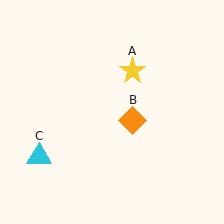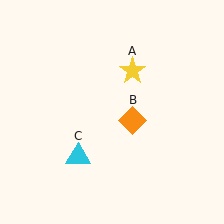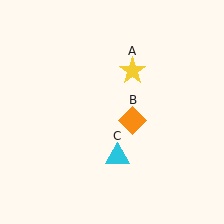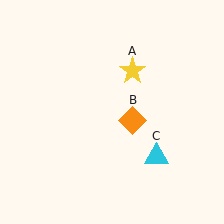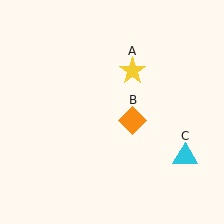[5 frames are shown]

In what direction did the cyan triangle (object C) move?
The cyan triangle (object C) moved right.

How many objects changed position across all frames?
1 object changed position: cyan triangle (object C).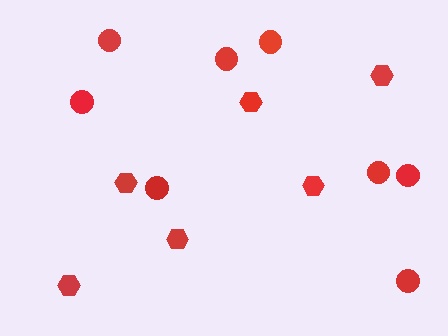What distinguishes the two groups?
There are 2 groups: one group of circles (8) and one group of hexagons (6).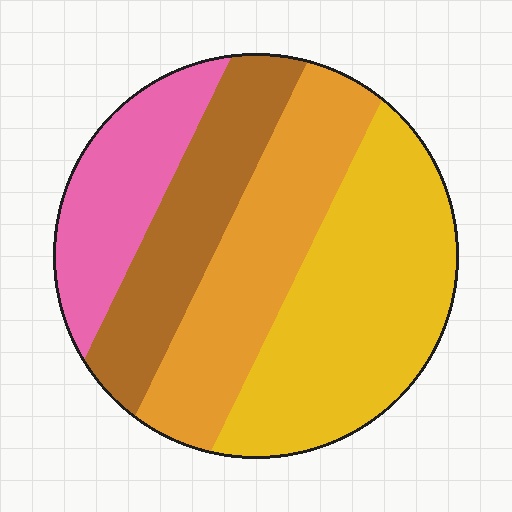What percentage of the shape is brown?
Brown covers about 20% of the shape.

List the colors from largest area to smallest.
From largest to smallest: yellow, orange, brown, pink.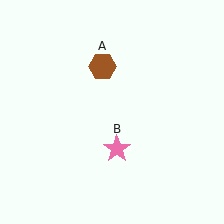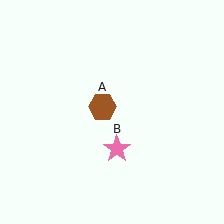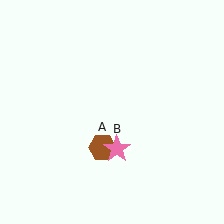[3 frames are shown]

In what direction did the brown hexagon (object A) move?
The brown hexagon (object A) moved down.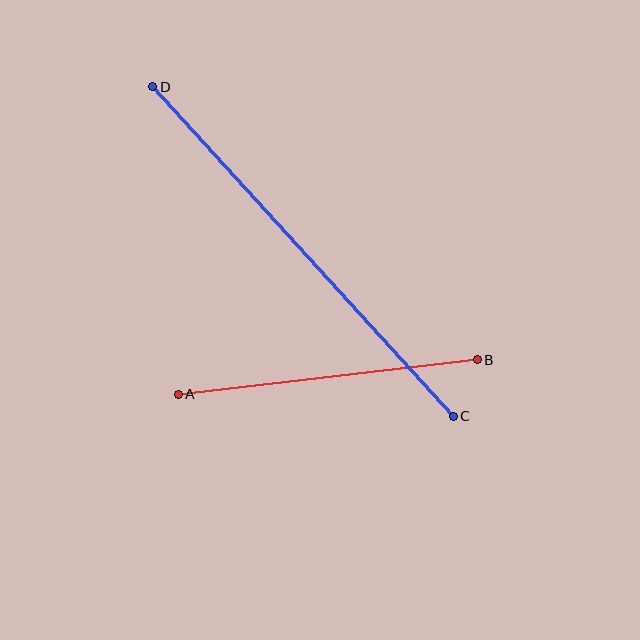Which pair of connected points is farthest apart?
Points C and D are farthest apart.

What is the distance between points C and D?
The distance is approximately 446 pixels.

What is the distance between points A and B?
The distance is approximately 301 pixels.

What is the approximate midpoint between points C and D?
The midpoint is at approximately (303, 252) pixels.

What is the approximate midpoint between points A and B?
The midpoint is at approximately (328, 377) pixels.